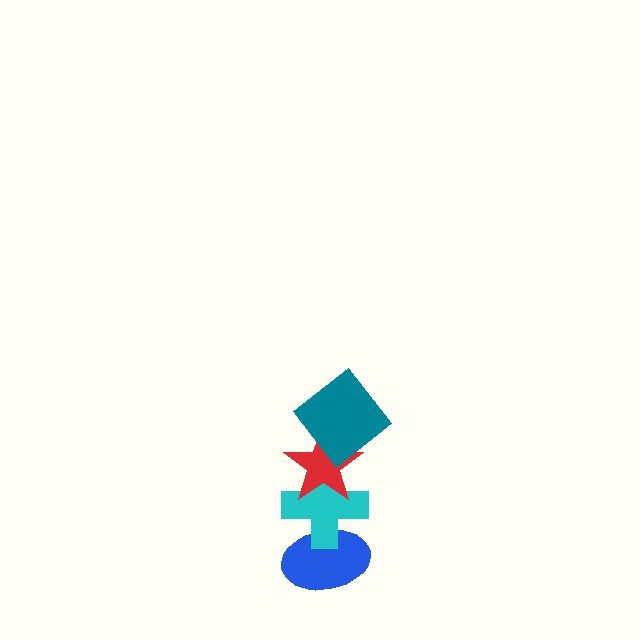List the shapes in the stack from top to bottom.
From top to bottom: the teal diamond, the red star, the cyan cross, the blue ellipse.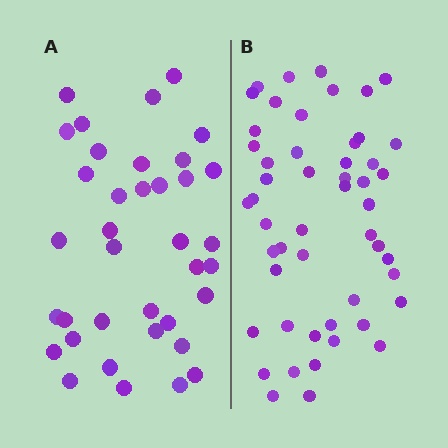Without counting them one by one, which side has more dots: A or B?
Region B (the right region) has more dots.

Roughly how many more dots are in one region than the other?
Region B has approximately 15 more dots than region A.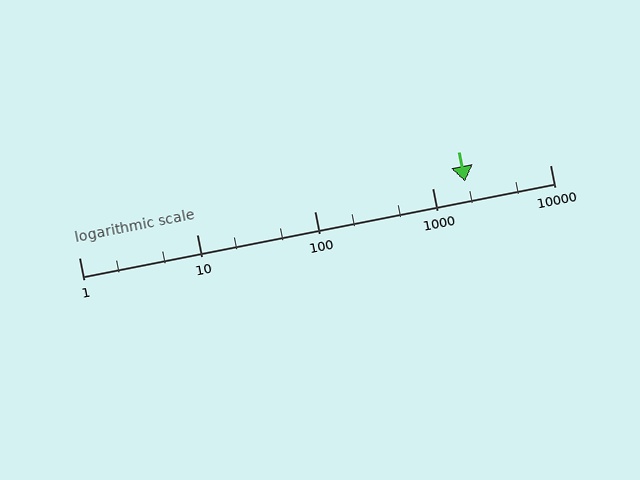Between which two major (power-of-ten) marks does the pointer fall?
The pointer is between 1000 and 10000.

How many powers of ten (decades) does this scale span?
The scale spans 4 decades, from 1 to 10000.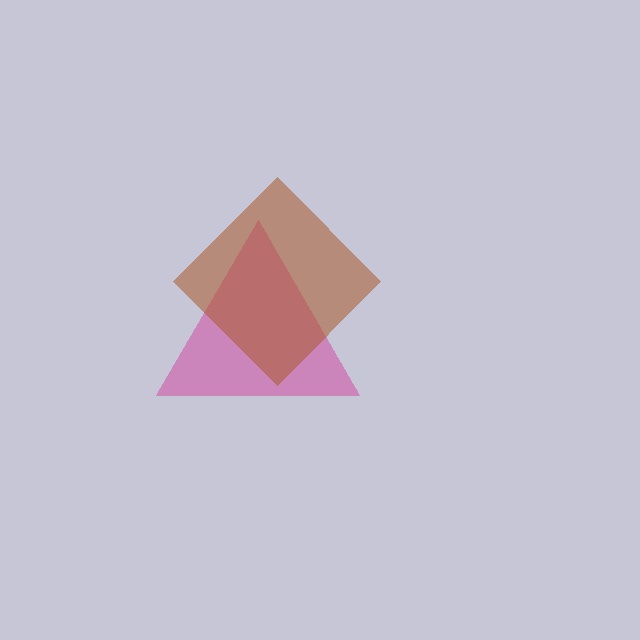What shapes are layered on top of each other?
The layered shapes are: a magenta triangle, a brown diamond.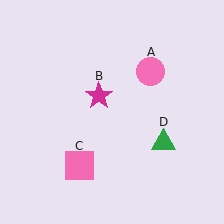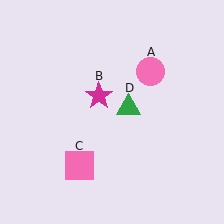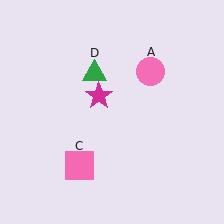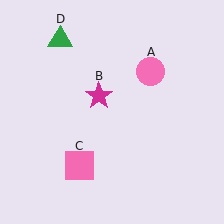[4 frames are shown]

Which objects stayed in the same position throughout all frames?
Pink circle (object A) and magenta star (object B) and pink square (object C) remained stationary.